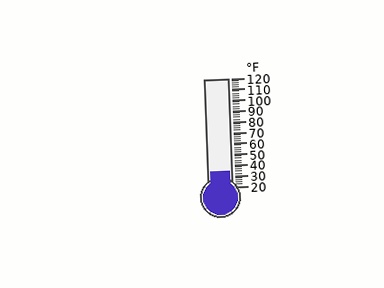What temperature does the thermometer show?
The thermometer shows approximately 34°F.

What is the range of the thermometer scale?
The thermometer scale ranges from 20°F to 120°F.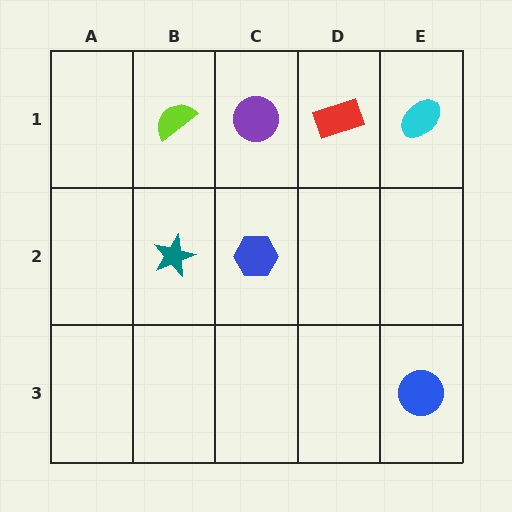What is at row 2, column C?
A blue hexagon.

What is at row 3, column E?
A blue circle.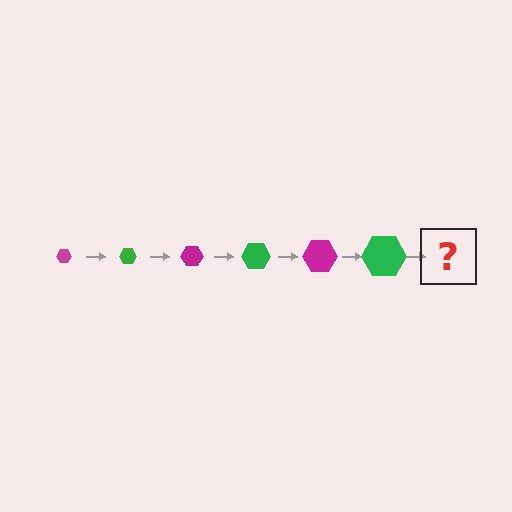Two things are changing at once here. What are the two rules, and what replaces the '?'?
The two rules are that the hexagon grows larger each step and the color cycles through magenta and green. The '?' should be a magenta hexagon, larger than the previous one.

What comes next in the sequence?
The next element should be a magenta hexagon, larger than the previous one.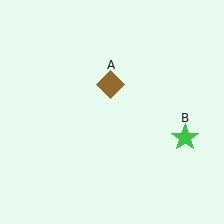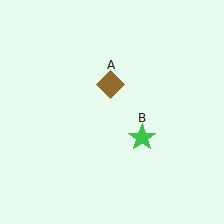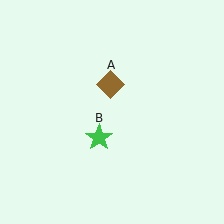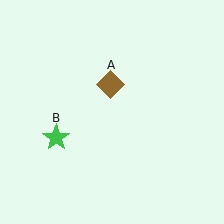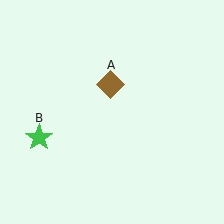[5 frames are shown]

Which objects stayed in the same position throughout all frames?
Brown diamond (object A) remained stationary.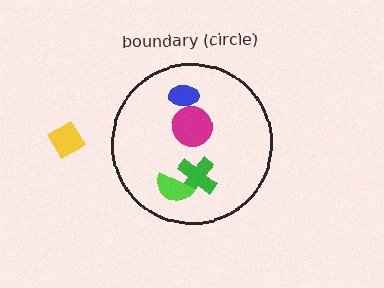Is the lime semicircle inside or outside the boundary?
Inside.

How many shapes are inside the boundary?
4 inside, 1 outside.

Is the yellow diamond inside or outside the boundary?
Outside.